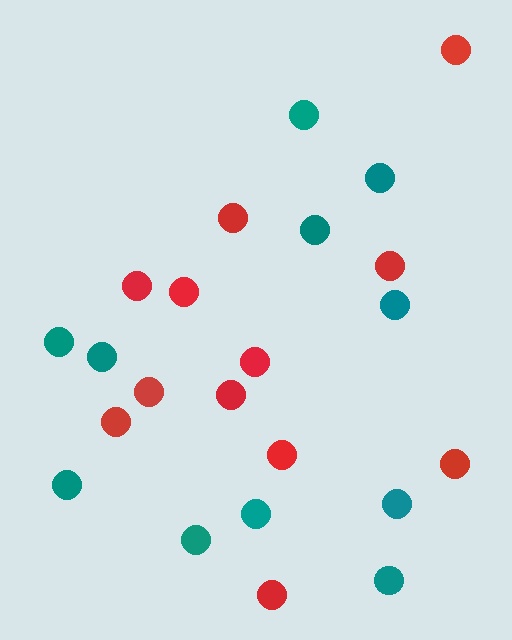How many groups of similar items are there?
There are 2 groups: one group of teal circles (11) and one group of red circles (12).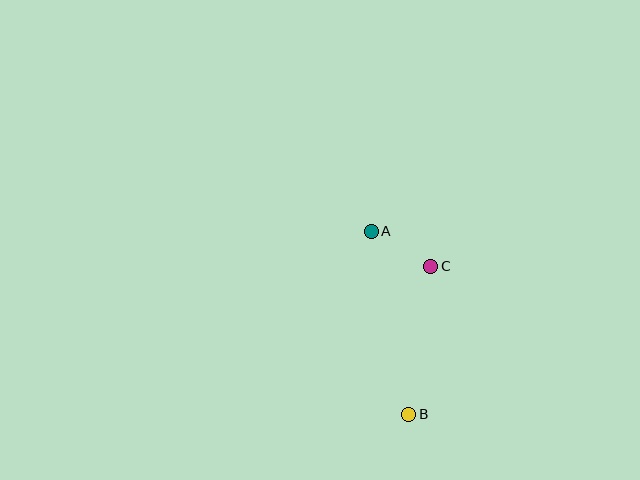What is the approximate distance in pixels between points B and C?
The distance between B and C is approximately 149 pixels.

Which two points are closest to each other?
Points A and C are closest to each other.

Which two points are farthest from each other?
Points A and B are farthest from each other.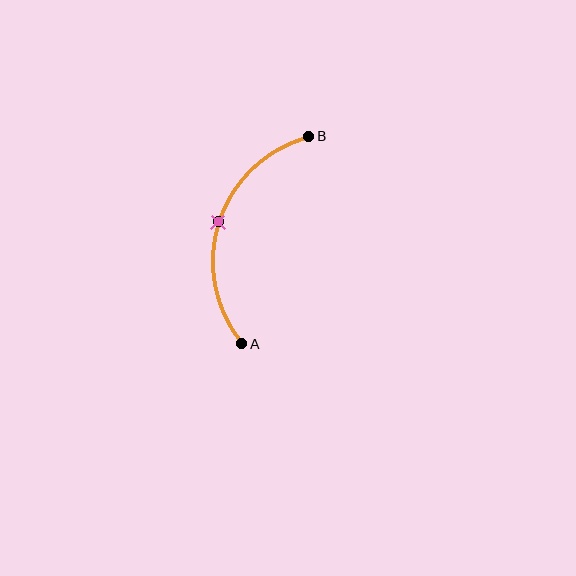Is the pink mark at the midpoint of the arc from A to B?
Yes. The pink mark lies on the arc at equal arc-length from both A and B — it is the arc midpoint.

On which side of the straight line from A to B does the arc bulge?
The arc bulges to the left of the straight line connecting A and B.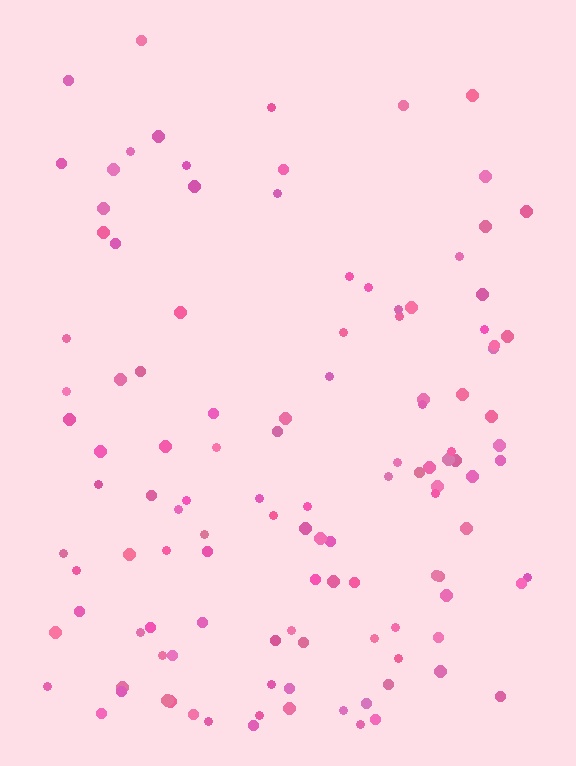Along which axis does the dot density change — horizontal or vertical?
Vertical.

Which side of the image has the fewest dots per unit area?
The top.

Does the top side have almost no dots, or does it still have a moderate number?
Still a moderate number, just noticeably fewer than the bottom.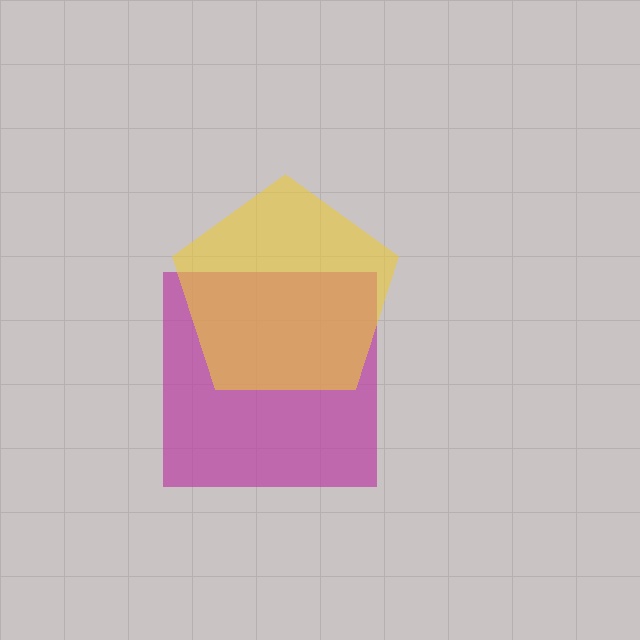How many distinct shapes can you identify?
There are 2 distinct shapes: a magenta square, a yellow pentagon.